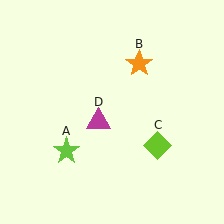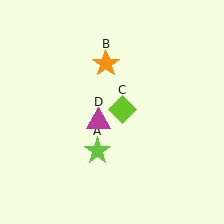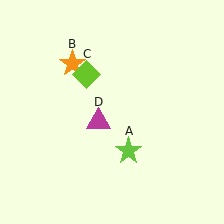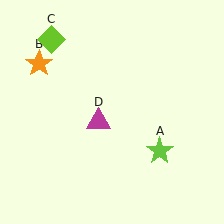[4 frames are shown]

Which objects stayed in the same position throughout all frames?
Magenta triangle (object D) remained stationary.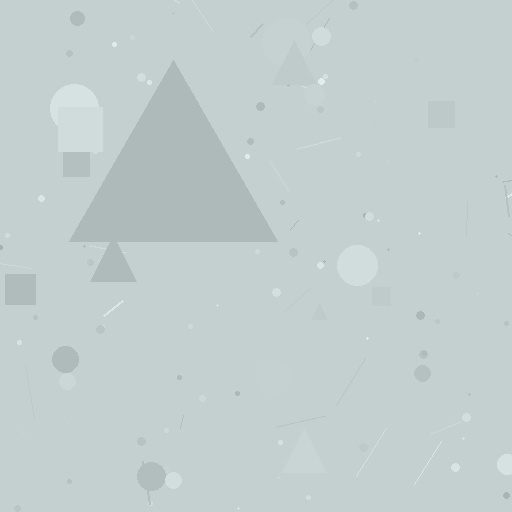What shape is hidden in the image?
A triangle is hidden in the image.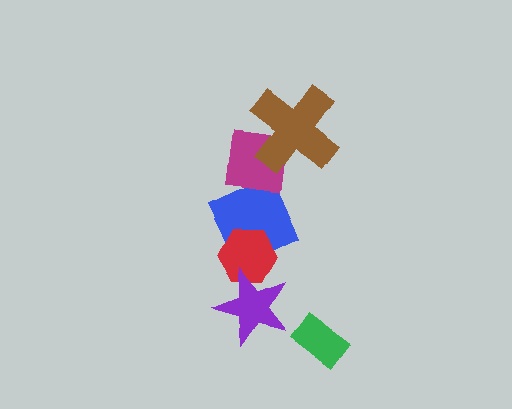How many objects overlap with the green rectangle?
0 objects overlap with the green rectangle.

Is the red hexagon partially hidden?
Yes, it is partially covered by another shape.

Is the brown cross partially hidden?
No, no other shape covers it.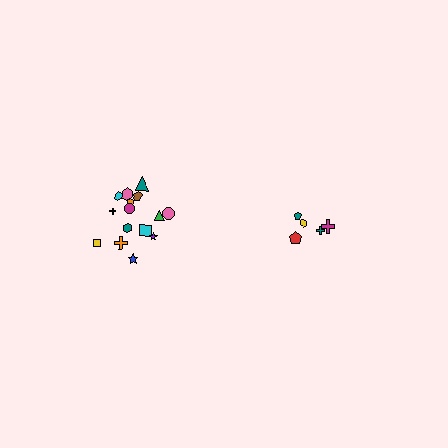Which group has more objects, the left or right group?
The left group.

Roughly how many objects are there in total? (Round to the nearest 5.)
Roughly 20 objects in total.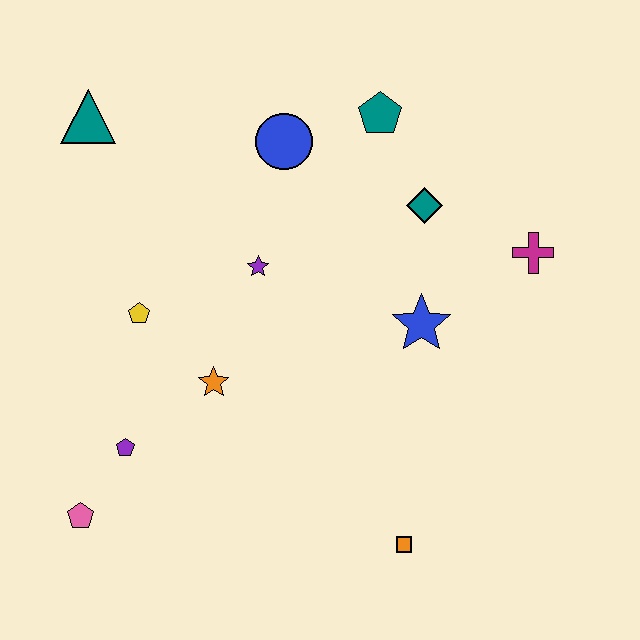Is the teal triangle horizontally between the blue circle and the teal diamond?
No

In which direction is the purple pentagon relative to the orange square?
The purple pentagon is to the left of the orange square.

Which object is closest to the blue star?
The teal diamond is closest to the blue star.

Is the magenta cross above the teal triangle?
No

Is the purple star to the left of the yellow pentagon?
No